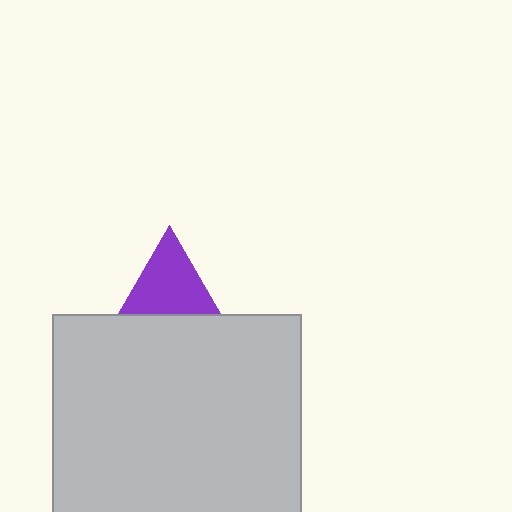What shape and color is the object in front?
The object in front is a light gray square.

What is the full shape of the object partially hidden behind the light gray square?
The partially hidden object is a purple triangle.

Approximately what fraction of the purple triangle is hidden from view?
Roughly 42% of the purple triangle is hidden behind the light gray square.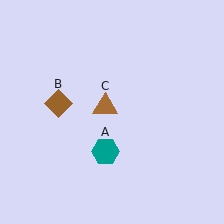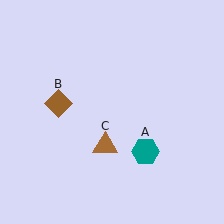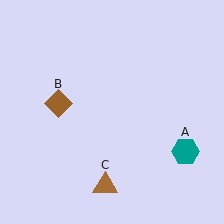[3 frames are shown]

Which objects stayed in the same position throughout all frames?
Brown diamond (object B) remained stationary.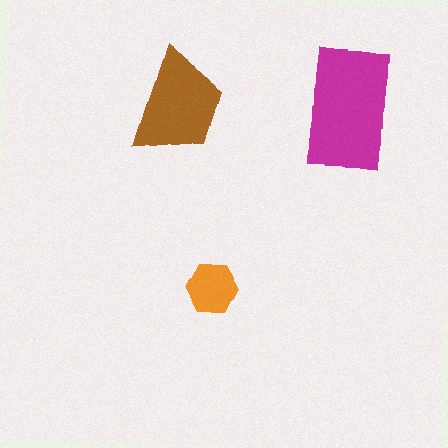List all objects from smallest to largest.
The orange hexagon, the brown trapezoid, the magenta rectangle.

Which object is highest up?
The magenta rectangle is topmost.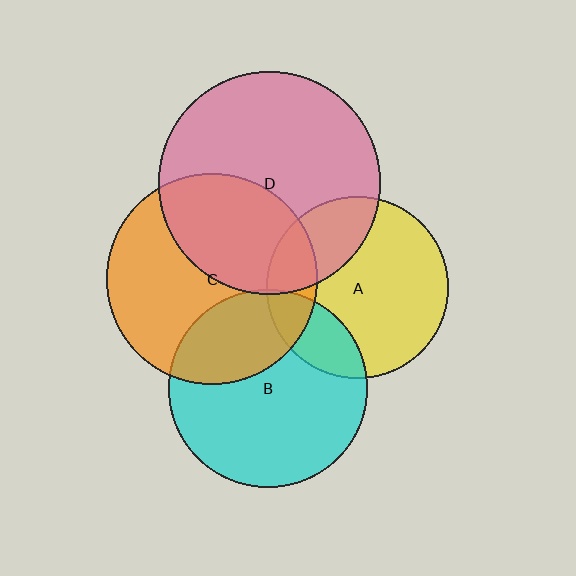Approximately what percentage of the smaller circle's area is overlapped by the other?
Approximately 5%.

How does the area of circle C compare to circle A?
Approximately 1.3 times.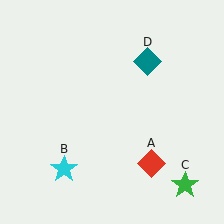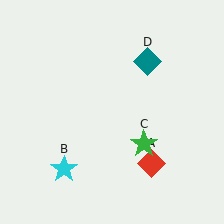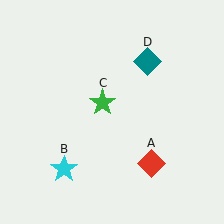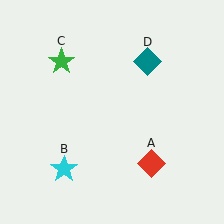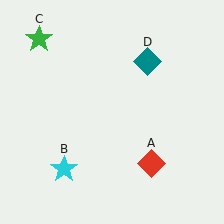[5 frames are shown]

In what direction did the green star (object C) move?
The green star (object C) moved up and to the left.